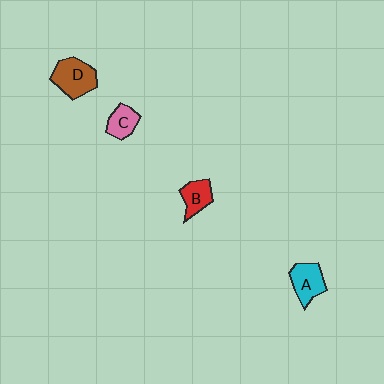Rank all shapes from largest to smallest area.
From largest to smallest: D (brown), A (cyan), B (red), C (pink).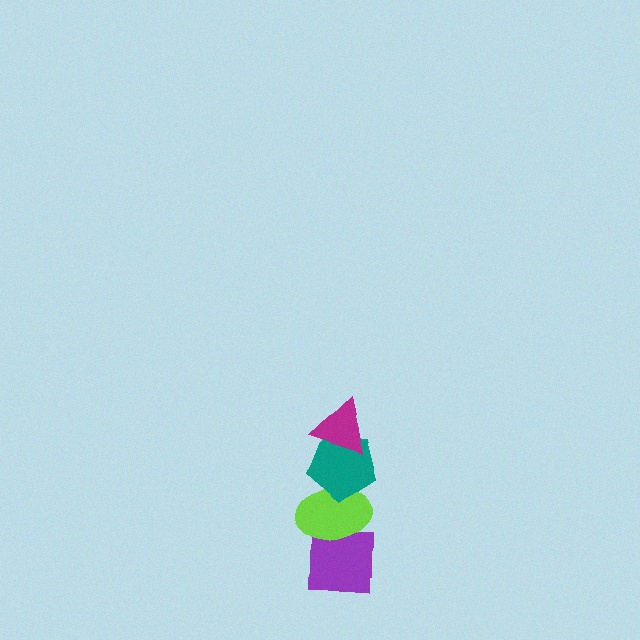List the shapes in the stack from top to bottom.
From top to bottom: the magenta triangle, the teal pentagon, the lime ellipse, the purple square.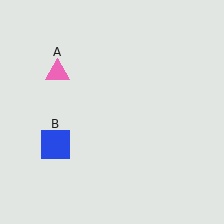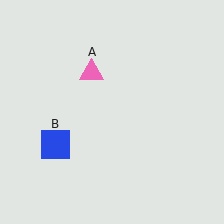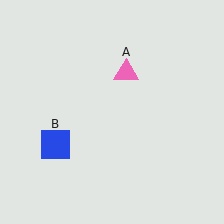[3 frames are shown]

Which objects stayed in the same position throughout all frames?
Blue square (object B) remained stationary.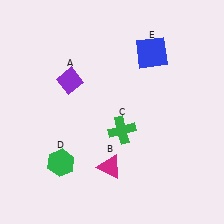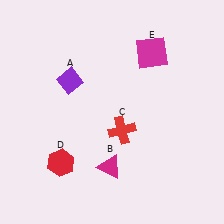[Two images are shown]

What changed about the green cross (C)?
In Image 1, C is green. In Image 2, it changed to red.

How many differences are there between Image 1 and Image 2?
There are 3 differences between the two images.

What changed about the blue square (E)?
In Image 1, E is blue. In Image 2, it changed to magenta.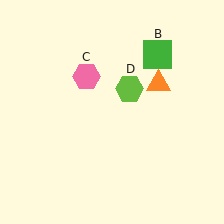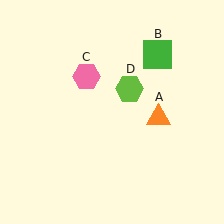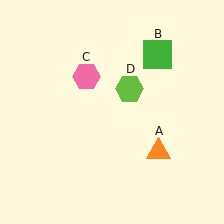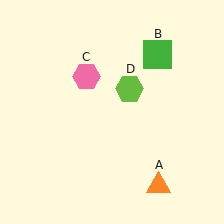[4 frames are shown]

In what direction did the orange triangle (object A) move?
The orange triangle (object A) moved down.